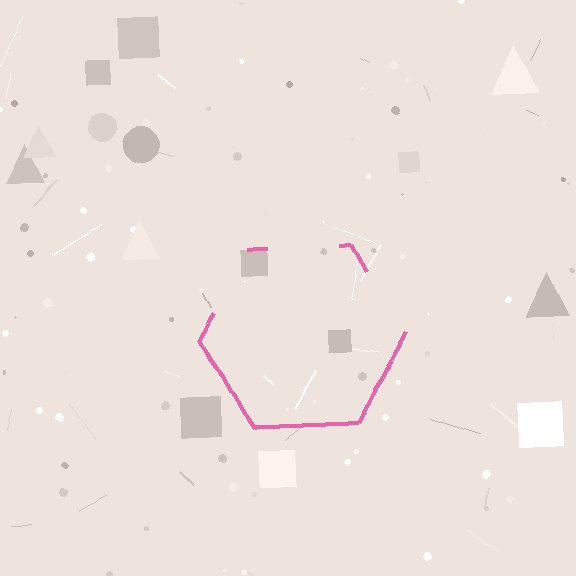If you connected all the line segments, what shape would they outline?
They would outline a hexagon.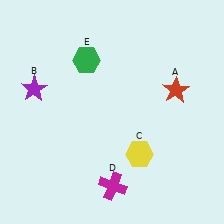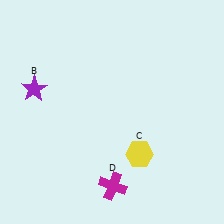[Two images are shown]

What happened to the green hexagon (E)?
The green hexagon (E) was removed in Image 2. It was in the top-left area of Image 1.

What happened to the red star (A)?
The red star (A) was removed in Image 2. It was in the top-right area of Image 1.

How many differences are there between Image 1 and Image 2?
There are 2 differences between the two images.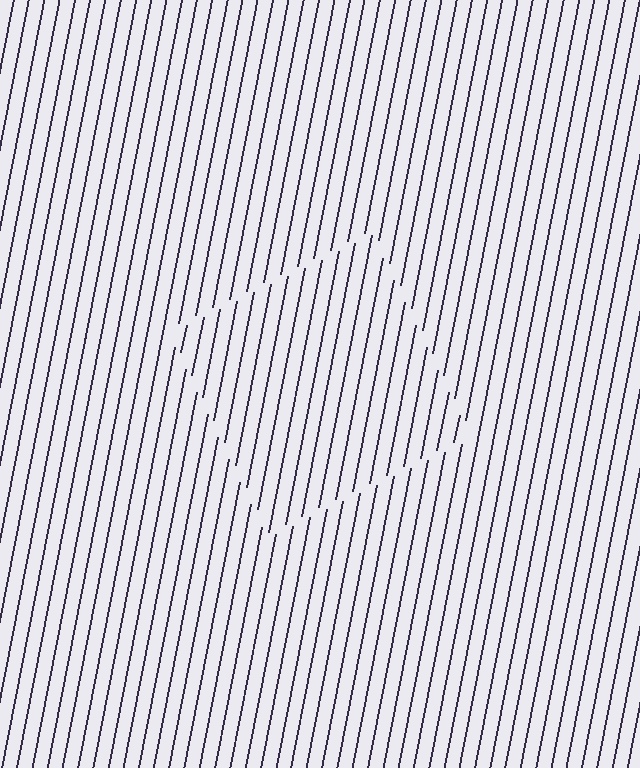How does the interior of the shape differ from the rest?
The interior of the shape contains the same grating, shifted by half a period — the contour is defined by the phase discontinuity where line-ends from the inner and outer gratings abut.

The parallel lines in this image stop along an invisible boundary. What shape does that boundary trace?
An illusory square. The interior of the shape contains the same grating, shifted by half a period — the contour is defined by the phase discontinuity where line-ends from the inner and outer gratings abut.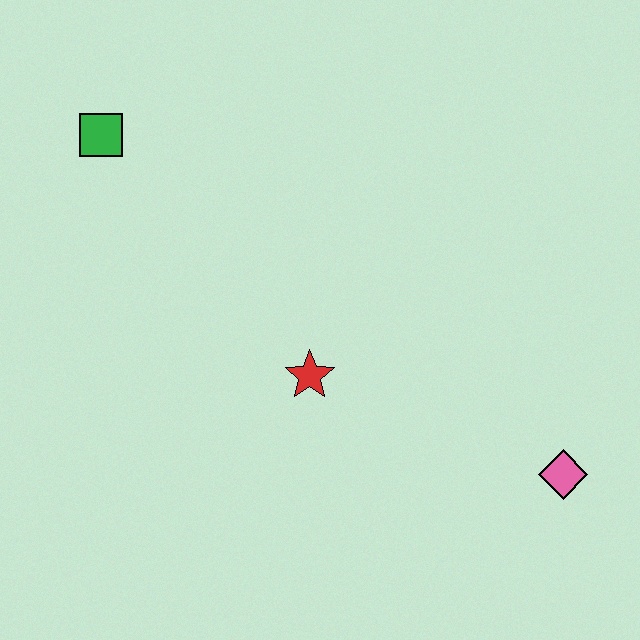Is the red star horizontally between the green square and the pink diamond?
Yes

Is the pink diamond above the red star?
No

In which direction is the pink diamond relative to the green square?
The pink diamond is to the right of the green square.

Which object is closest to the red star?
The pink diamond is closest to the red star.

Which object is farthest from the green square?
The pink diamond is farthest from the green square.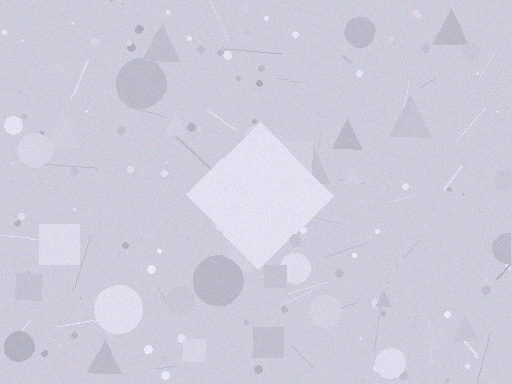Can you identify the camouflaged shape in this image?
The camouflaged shape is a diamond.